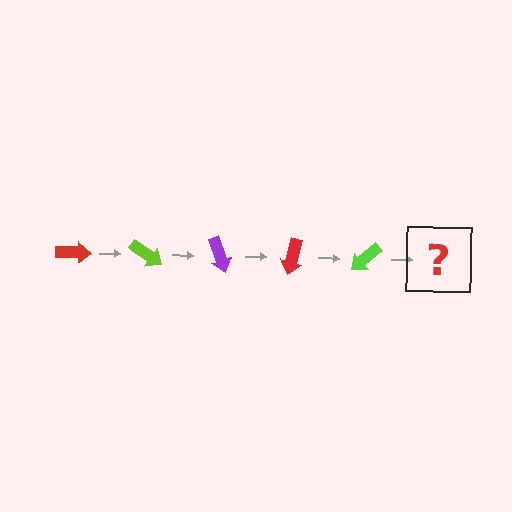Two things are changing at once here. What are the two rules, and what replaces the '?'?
The two rules are that it rotates 35 degrees each step and the color cycles through red, lime, and purple. The '?' should be a purple arrow, rotated 175 degrees from the start.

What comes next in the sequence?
The next element should be a purple arrow, rotated 175 degrees from the start.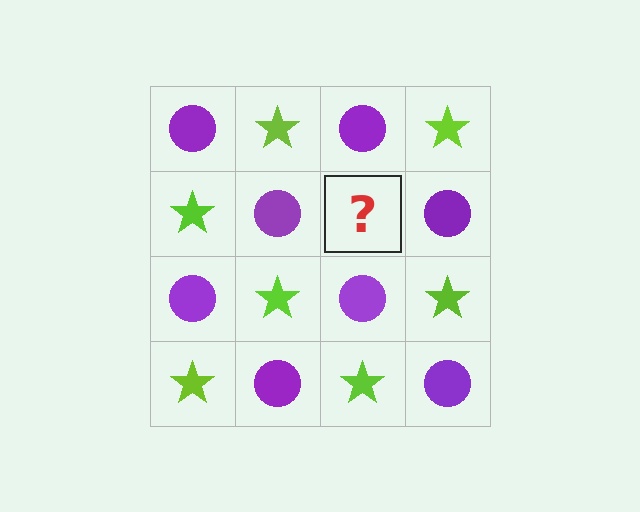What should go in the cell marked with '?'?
The missing cell should contain a lime star.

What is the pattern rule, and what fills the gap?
The rule is that it alternates purple circle and lime star in a checkerboard pattern. The gap should be filled with a lime star.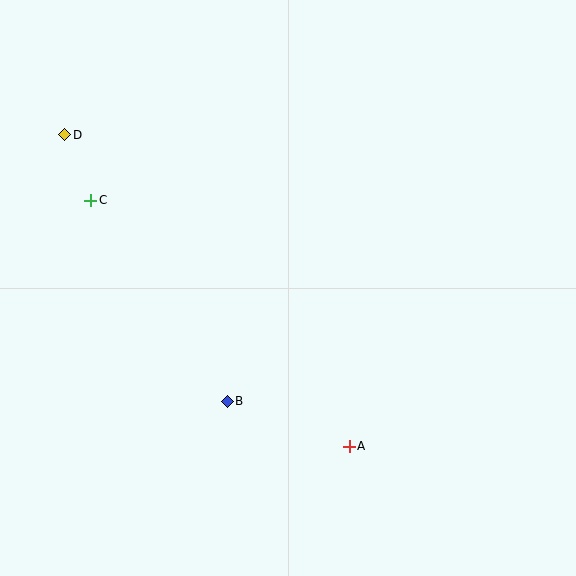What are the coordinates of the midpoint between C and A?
The midpoint between C and A is at (220, 323).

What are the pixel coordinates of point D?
Point D is at (65, 135).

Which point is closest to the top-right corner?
Point A is closest to the top-right corner.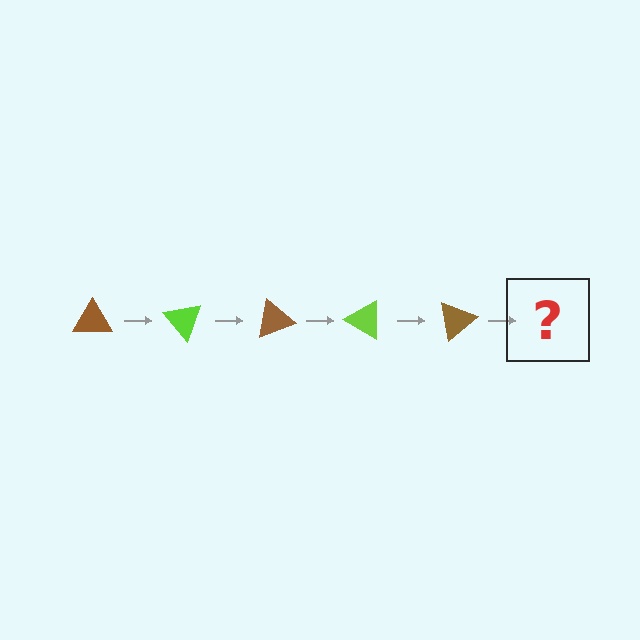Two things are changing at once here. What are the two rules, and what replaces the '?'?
The two rules are that it rotates 50 degrees each step and the color cycles through brown and lime. The '?' should be a lime triangle, rotated 250 degrees from the start.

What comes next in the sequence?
The next element should be a lime triangle, rotated 250 degrees from the start.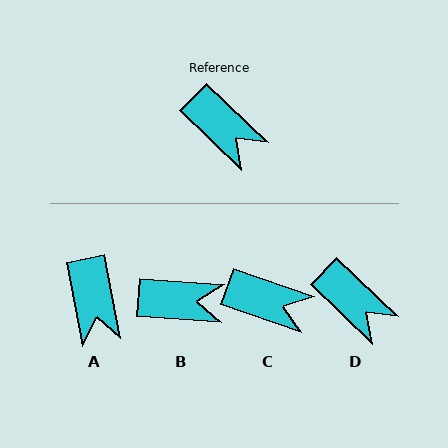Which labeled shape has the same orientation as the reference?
D.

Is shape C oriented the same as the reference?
No, it is off by about 24 degrees.